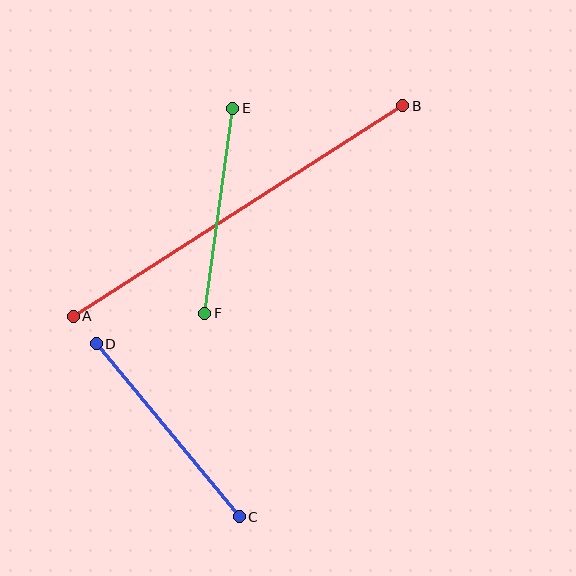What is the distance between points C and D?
The distance is approximately 224 pixels.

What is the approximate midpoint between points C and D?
The midpoint is at approximately (168, 430) pixels.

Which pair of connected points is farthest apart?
Points A and B are farthest apart.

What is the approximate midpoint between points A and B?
The midpoint is at approximately (238, 211) pixels.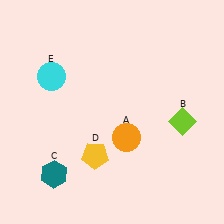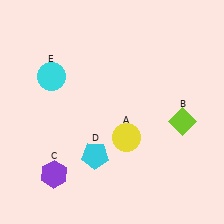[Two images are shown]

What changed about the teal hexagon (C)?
In Image 1, C is teal. In Image 2, it changed to purple.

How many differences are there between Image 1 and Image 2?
There are 3 differences between the two images.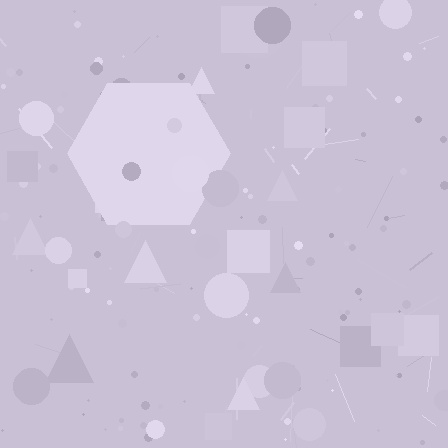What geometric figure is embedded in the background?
A hexagon is embedded in the background.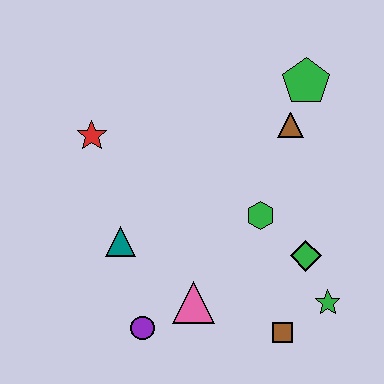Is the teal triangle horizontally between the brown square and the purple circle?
No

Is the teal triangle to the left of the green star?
Yes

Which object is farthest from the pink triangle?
The green pentagon is farthest from the pink triangle.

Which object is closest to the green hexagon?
The green diamond is closest to the green hexagon.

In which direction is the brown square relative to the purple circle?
The brown square is to the right of the purple circle.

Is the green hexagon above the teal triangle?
Yes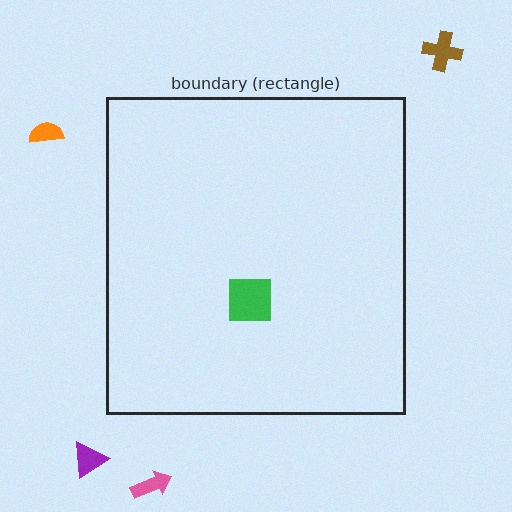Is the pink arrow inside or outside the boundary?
Outside.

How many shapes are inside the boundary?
1 inside, 4 outside.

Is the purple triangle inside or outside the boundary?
Outside.